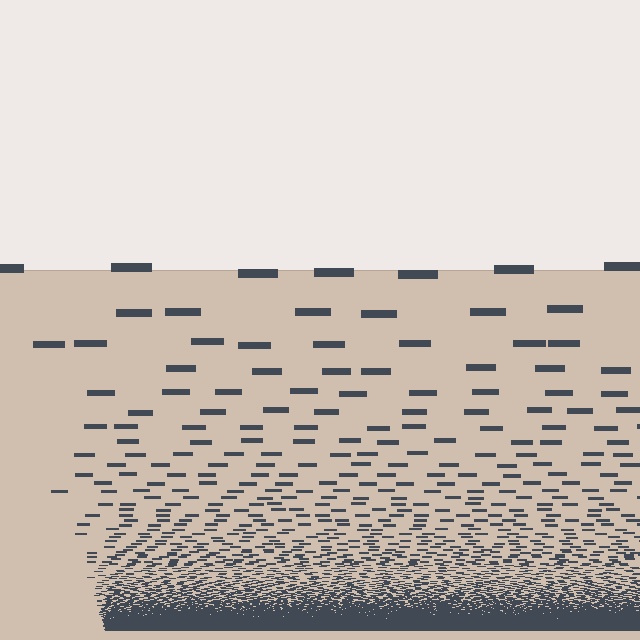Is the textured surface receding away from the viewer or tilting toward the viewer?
The surface appears to tilt toward the viewer. Texture elements get larger and sparser toward the top.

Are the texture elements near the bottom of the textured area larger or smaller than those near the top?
Smaller. The gradient is inverted — elements near the bottom are smaller and denser.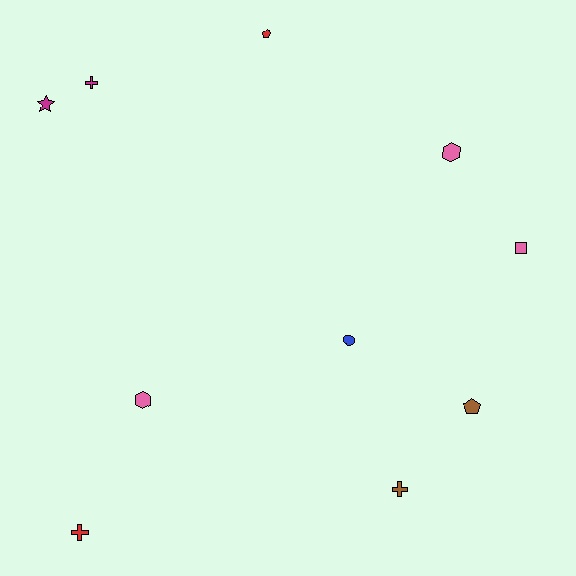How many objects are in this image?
There are 10 objects.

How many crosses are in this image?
There are 3 crosses.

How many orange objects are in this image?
There are no orange objects.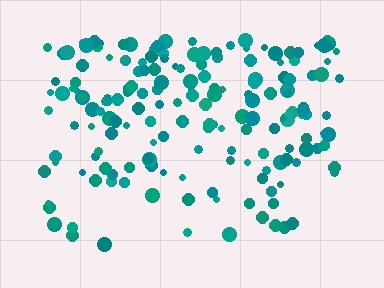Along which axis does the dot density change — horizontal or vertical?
Vertical.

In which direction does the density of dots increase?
From bottom to top, with the top side densest.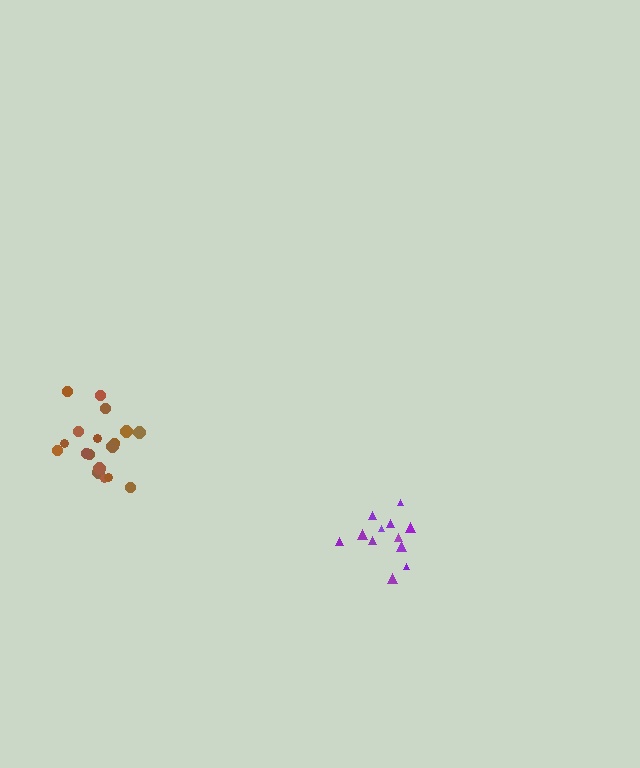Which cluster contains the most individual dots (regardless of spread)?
Brown (18).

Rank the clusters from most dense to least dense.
brown, purple.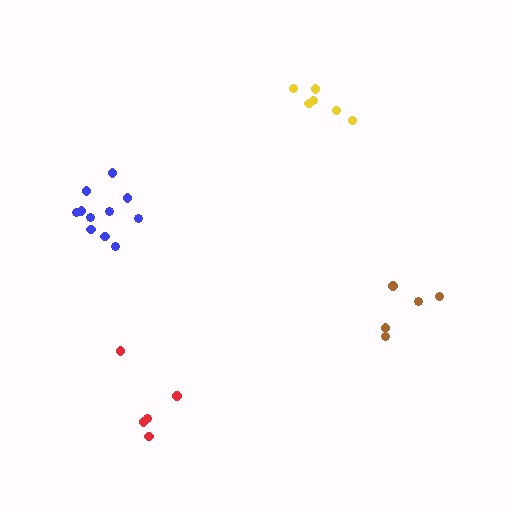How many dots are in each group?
Group 1: 5 dots, Group 2: 11 dots, Group 3: 6 dots, Group 4: 5 dots (27 total).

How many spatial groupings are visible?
There are 4 spatial groupings.